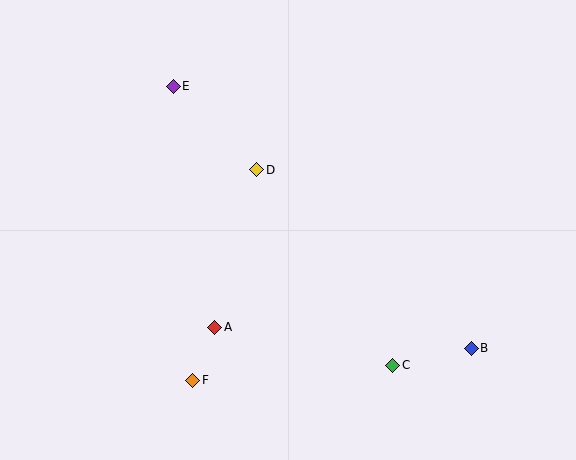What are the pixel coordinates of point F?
Point F is at (193, 380).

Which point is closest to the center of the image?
Point D at (257, 170) is closest to the center.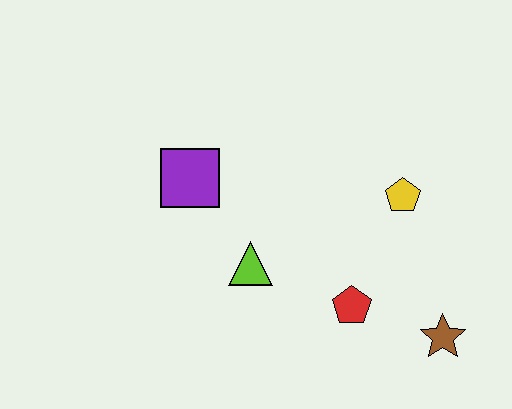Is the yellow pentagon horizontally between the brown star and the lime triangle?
Yes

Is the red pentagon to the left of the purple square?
No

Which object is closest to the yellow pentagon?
The red pentagon is closest to the yellow pentagon.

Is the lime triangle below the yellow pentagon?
Yes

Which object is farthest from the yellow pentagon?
The purple square is farthest from the yellow pentagon.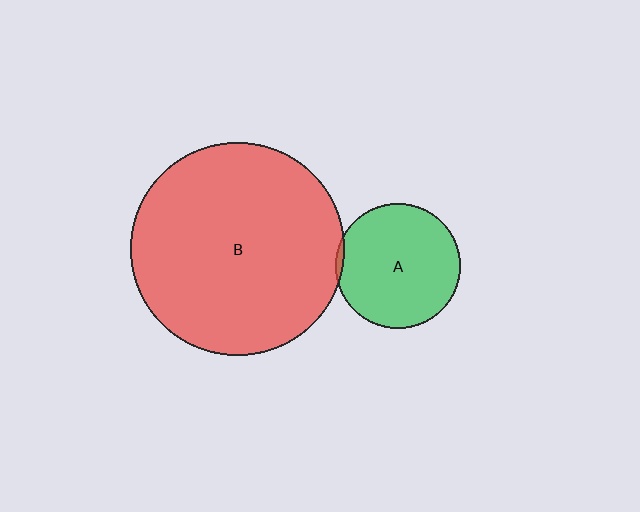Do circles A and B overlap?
Yes.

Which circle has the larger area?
Circle B (red).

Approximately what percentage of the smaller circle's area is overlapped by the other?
Approximately 5%.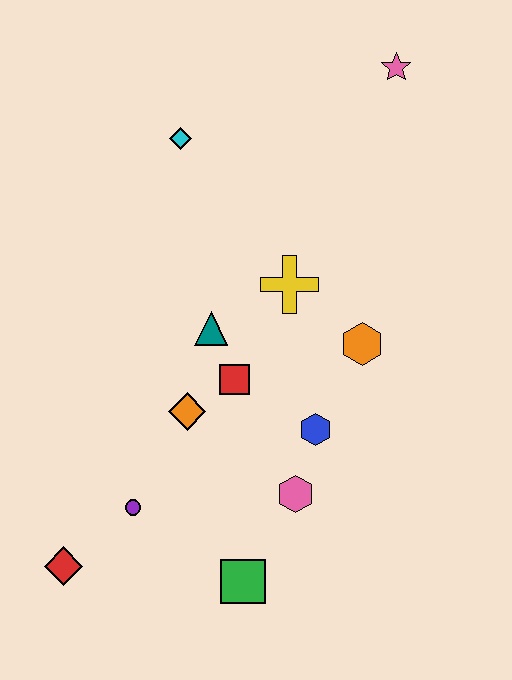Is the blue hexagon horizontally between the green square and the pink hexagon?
No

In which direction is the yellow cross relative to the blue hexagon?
The yellow cross is above the blue hexagon.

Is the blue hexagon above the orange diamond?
No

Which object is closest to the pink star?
The cyan diamond is closest to the pink star.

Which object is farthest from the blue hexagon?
The pink star is farthest from the blue hexagon.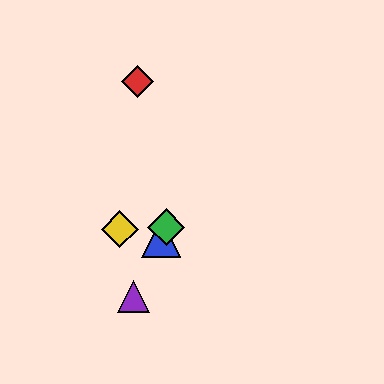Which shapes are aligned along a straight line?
The blue triangle, the green diamond, the purple triangle are aligned along a straight line.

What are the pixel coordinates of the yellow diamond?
The yellow diamond is at (120, 229).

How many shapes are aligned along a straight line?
3 shapes (the blue triangle, the green diamond, the purple triangle) are aligned along a straight line.